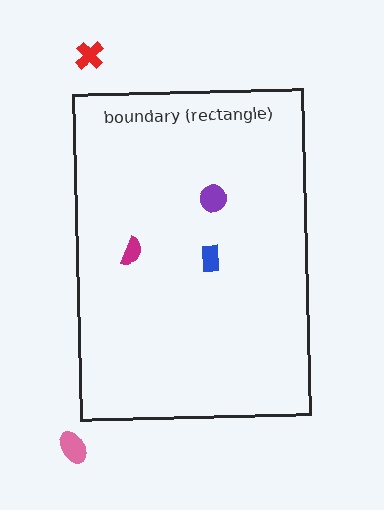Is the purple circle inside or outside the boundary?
Inside.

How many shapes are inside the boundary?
3 inside, 2 outside.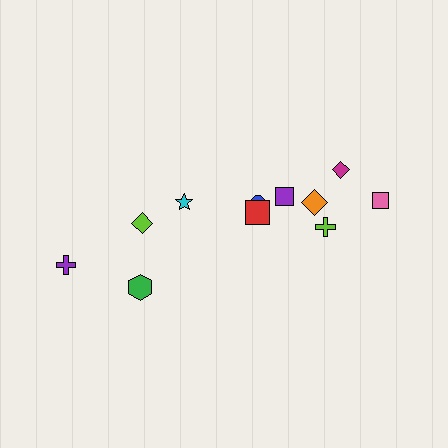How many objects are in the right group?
There are 7 objects.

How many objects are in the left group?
There are 4 objects.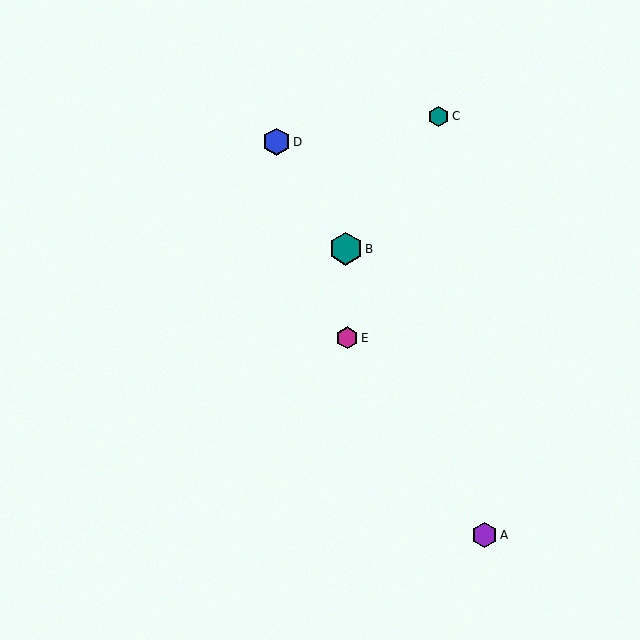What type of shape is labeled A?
Shape A is a purple hexagon.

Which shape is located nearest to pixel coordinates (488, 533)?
The purple hexagon (labeled A) at (484, 535) is nearest to that location.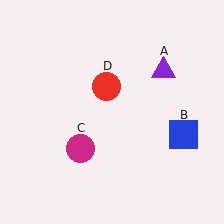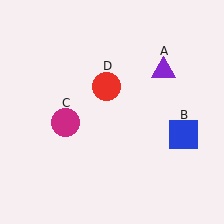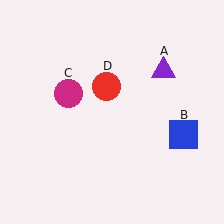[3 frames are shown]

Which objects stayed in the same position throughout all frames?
Purple triangle (object A) and blue square (object B) and red circle (object D) remained stationary.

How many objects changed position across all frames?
1 object changed position: magenta circle (object C).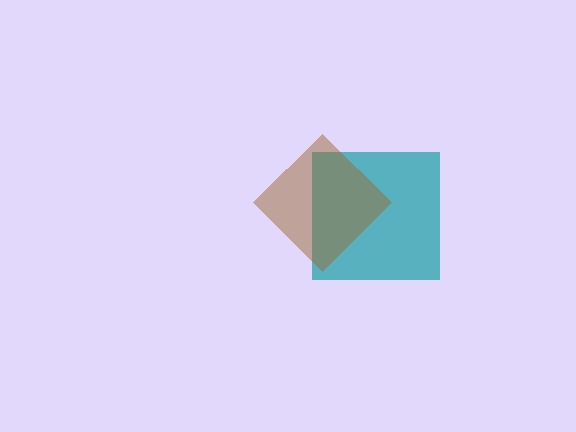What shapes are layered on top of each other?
The layered shapes are: a teal square, a brown diamond.